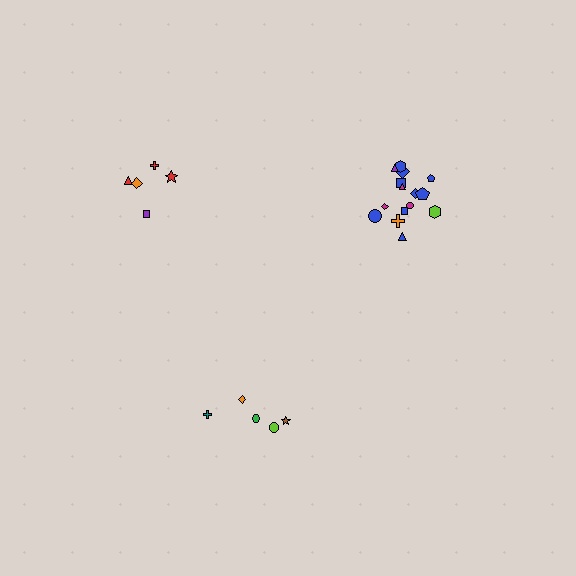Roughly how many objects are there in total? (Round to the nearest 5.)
Roughly 25 objects in total.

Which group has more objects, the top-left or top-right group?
The top-right group.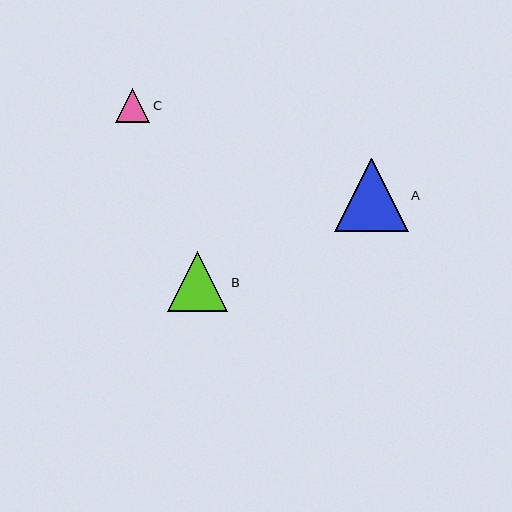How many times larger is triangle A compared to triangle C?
Triangle A is approximately 2.2 times the size of triangle C.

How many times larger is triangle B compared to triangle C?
Triangle B is approximately 1.8 times the size of triangle C.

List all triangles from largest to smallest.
From largest to smallest: A, B, C.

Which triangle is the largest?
Triangle A is the largest with a size of approximately 74 pixels.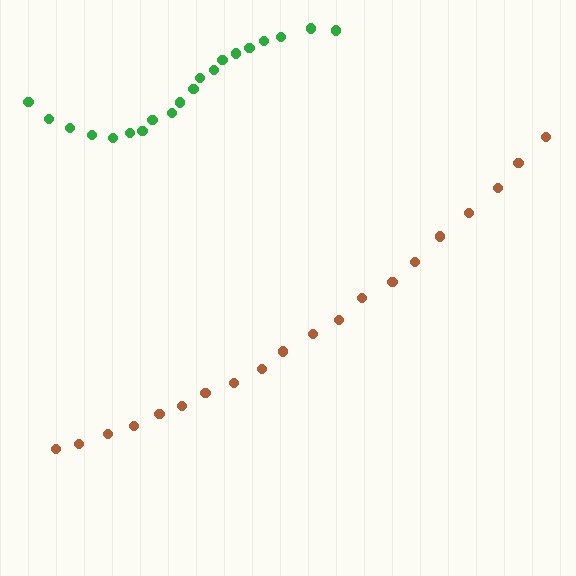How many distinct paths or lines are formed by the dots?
There are 2 distinct paths.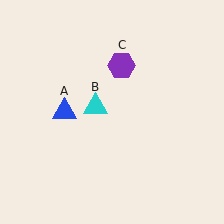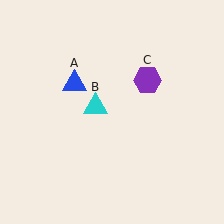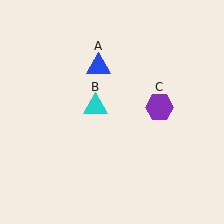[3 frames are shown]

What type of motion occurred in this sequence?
The blue triangle (object A), purple hexagon (object C) rotated clockwise around the center of the scene.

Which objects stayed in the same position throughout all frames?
Cyan triangle (object B) remained stationary.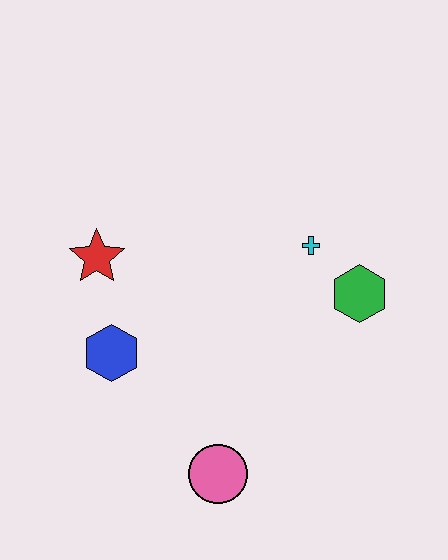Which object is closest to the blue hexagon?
The red star is closest to the blue hexagon.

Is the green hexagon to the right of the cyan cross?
Yes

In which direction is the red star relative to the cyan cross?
The red star is to the left of the cyan cross.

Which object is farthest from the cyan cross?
The pink circle is farthest from the cyan cross.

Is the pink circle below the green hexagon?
Yes